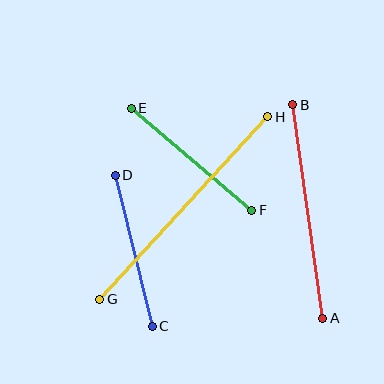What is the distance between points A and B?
The distance is approximately 216 pixels.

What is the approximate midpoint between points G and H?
The midpoint is at approximately (184, 208) pixels.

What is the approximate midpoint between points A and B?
The midpoint is at approximately (308, 211) pixels.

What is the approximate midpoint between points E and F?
The midpoint is at approximately (191, 159) pixels.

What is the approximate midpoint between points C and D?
The midpoint is at approximately (134, 251) pixels.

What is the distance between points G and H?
The distance is approximately 248 pixels.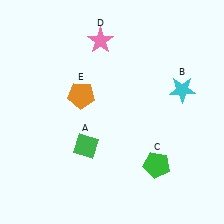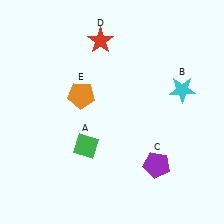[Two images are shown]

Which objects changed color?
C changed from green to purple. D changed from pink to red.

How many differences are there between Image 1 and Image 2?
There are 2 differences between the two images.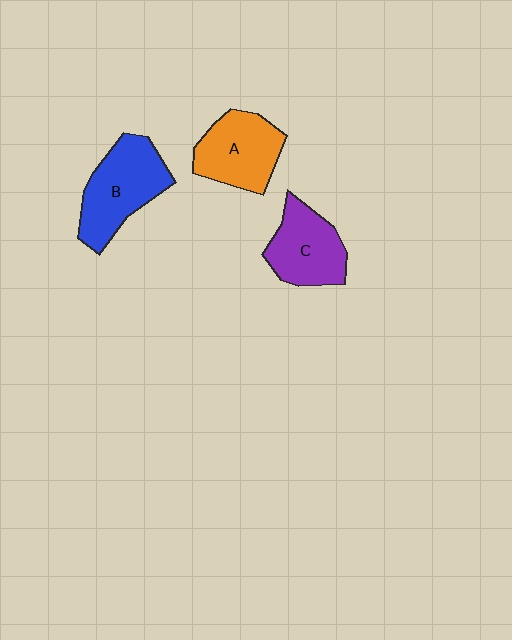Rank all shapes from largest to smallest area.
From largest to smallest: B (blue), A (orange), C (purple).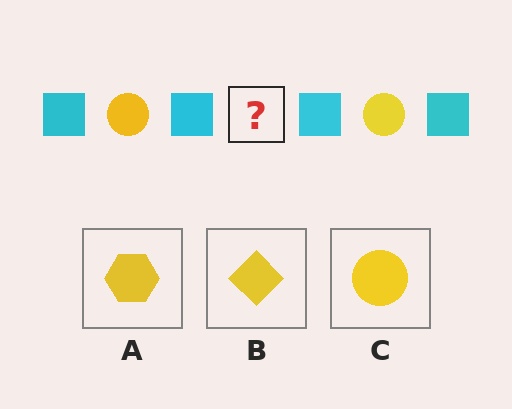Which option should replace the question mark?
Option C.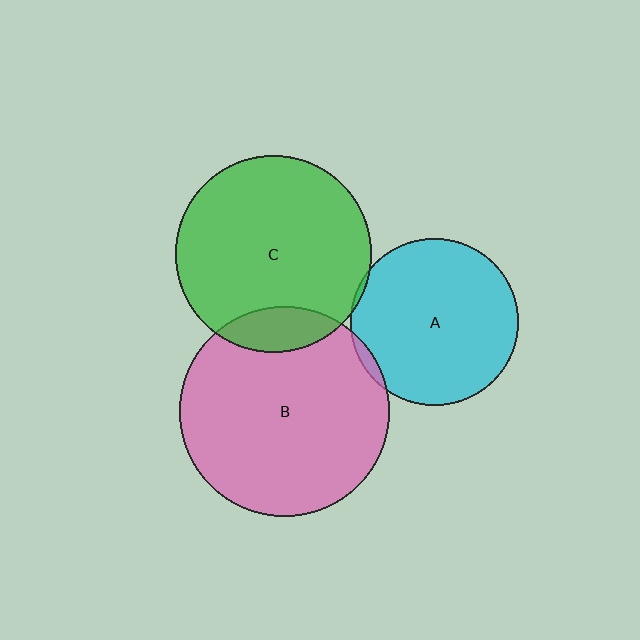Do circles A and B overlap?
Yes.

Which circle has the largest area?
Circle B (pink).